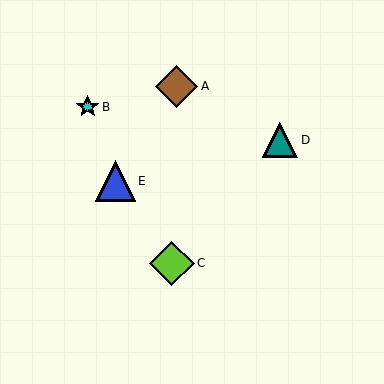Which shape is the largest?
The lime diamond (labeled C) is the largest.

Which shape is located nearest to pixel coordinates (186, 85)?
The brown diamond (labeled A) at (176, 86) is nearest to that location.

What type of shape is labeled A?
Shape A is a brown diamond.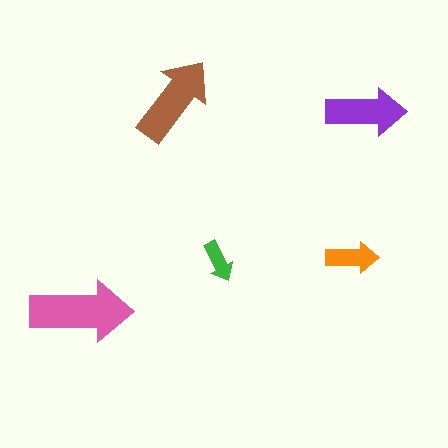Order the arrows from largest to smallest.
the pink one, the brown one, the purple one, the orange one, the green one.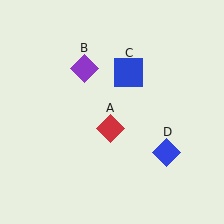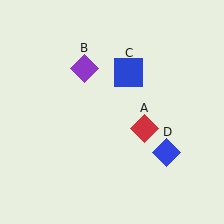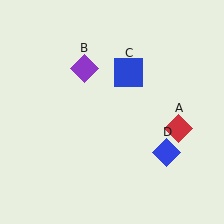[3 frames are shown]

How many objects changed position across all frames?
1 object changed position: red diamond (object A).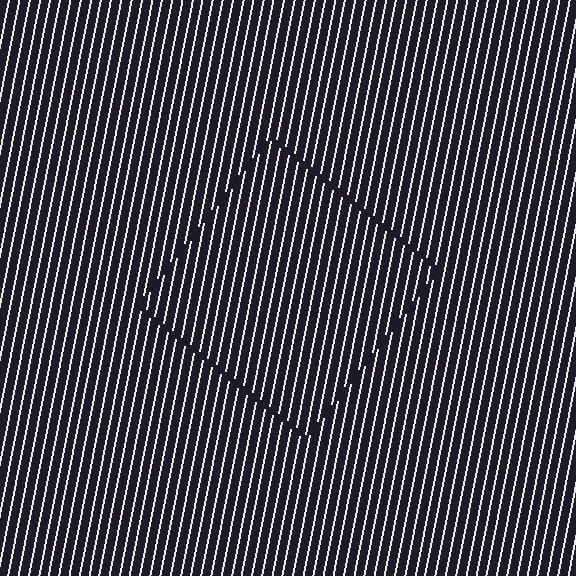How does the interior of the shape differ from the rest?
The interior of the shape contains the same grating, shifted by half a period — the contour is defined by the phase discontinuity where line-ends from the inner and outer gratings abut.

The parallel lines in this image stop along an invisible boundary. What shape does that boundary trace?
An illusory square. The interior of the shape contains the same grating, shifted by half a period — the contour is defined by the phase discontinuity where line-ends from the inner and outer gratings abut.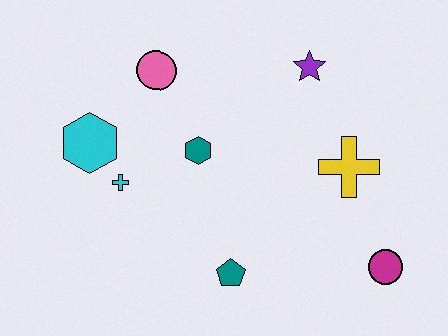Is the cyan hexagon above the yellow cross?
Yes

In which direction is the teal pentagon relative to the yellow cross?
The teal pentagon is to the left of the yellow cross.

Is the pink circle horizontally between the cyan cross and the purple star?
Yes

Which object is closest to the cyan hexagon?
The cyan cross is closest to the cyan hexagon.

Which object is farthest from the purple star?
The cyan hexagon is farthest from the purple star.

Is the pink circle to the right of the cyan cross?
Yes